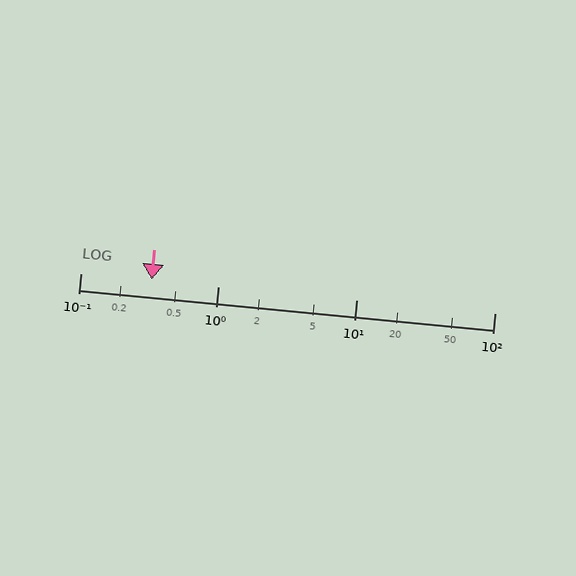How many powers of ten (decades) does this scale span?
The scale spans 3 decades, from 0.1 to 100.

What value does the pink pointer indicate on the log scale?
The pointer indicates approximately 0.33.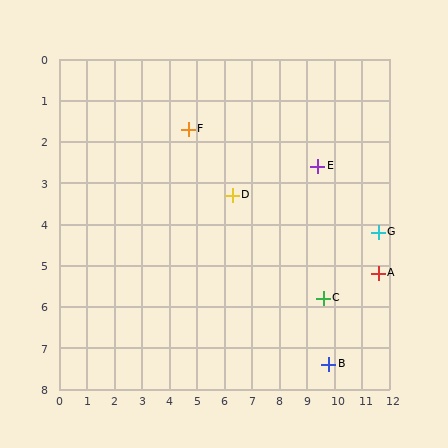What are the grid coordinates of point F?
Point F is at approximately (4.7, 1.7).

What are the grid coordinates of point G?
Point G is at approximately (11.6, 4.2).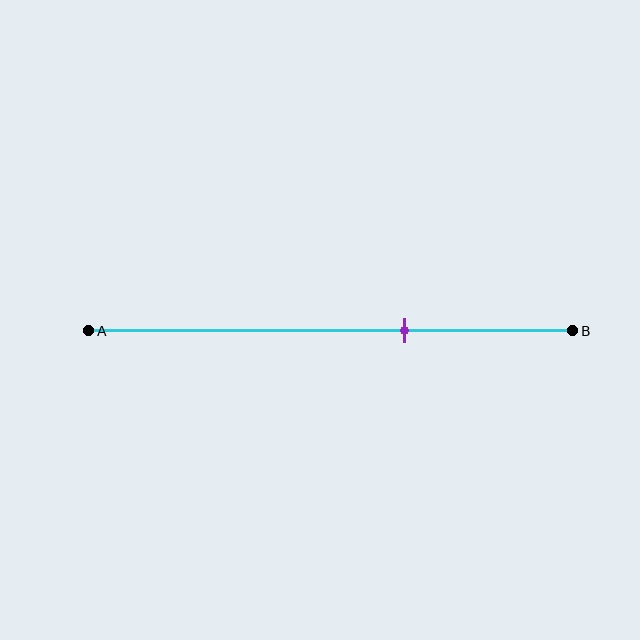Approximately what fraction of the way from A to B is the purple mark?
The purple mark is approximately 65% of the way from A to B.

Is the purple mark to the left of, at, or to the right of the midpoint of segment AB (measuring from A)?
The purple mark is to the right of the midpoint of segment AB.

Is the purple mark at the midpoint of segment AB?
No, the mark is at about 65% from A, not at the 50% midpoint.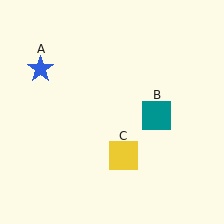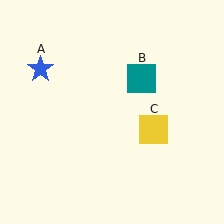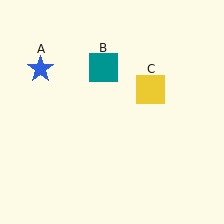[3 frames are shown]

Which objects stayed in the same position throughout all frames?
Blue star (object A) remained stationary.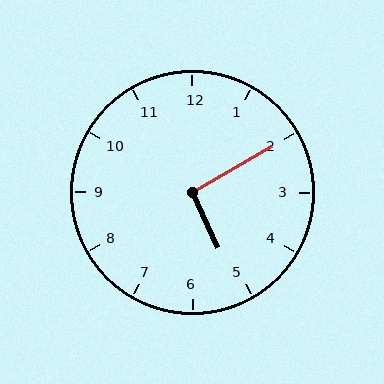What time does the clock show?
5:10.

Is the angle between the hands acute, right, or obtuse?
It is right.